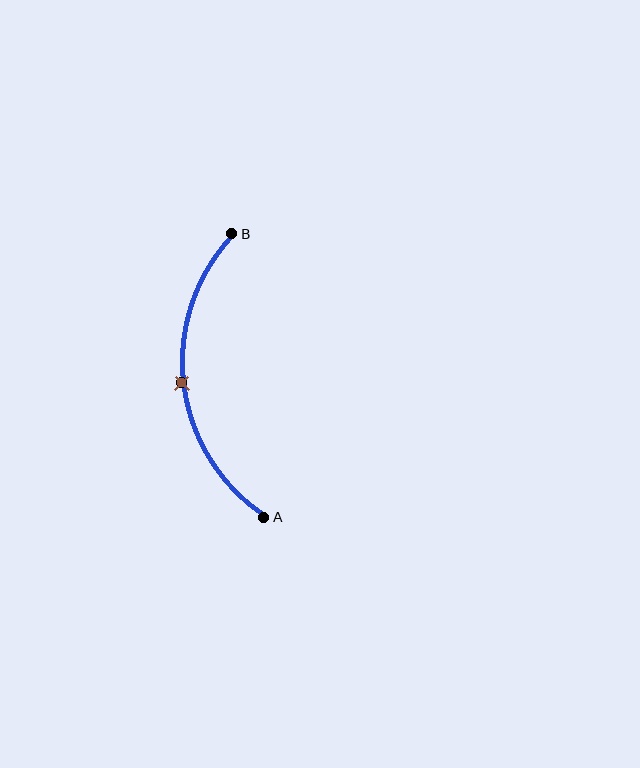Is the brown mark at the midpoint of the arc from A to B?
Yes. The brown mark lies on the arc at equal arc-length from both A and B — it is the arc midpoint.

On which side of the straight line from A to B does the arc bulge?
The arc bulges to the left of the straight line connecting A and B.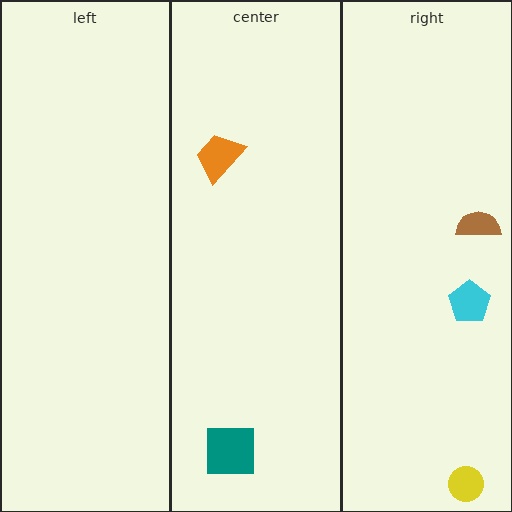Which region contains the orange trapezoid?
The center region.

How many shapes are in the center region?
2.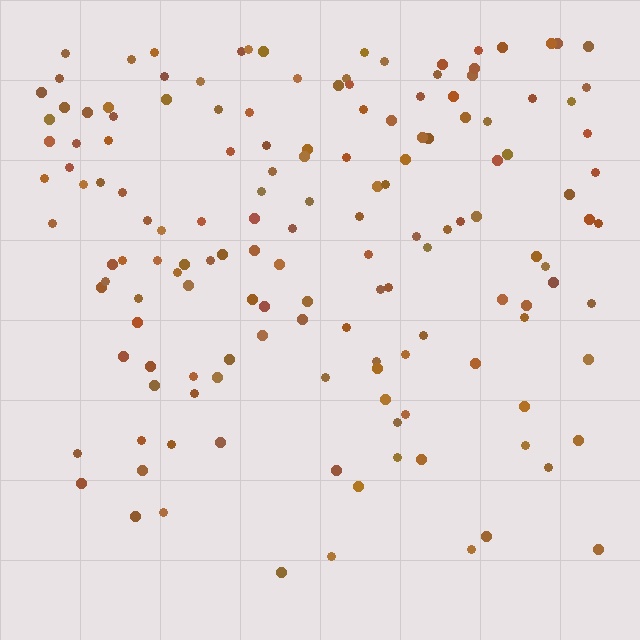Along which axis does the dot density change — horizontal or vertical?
Vertical.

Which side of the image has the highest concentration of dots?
The top.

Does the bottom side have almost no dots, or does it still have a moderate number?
Still a moderate number, just noticeably fewer than the top.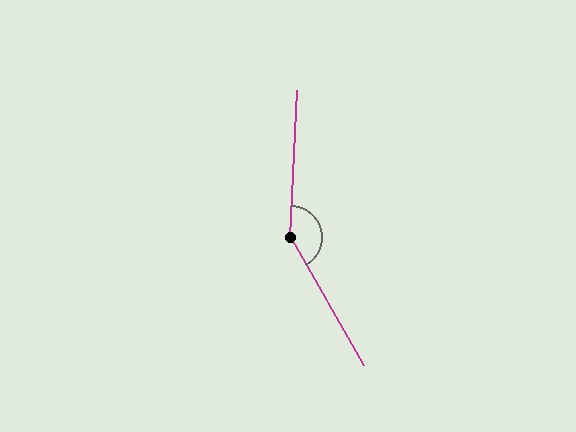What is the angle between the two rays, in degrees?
Approximately 147 degrees.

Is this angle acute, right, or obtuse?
It is obtuse.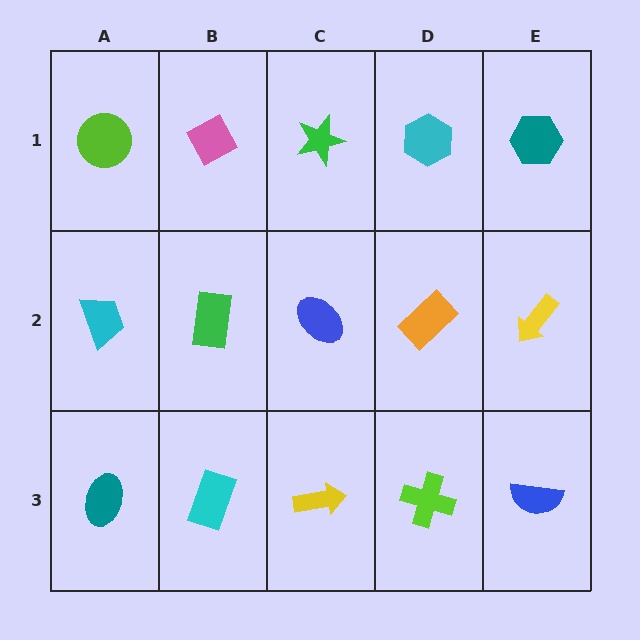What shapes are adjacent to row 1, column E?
A yellow arrow (row 2, column E), a cyan hexagon (row 1, column D).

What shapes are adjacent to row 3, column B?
A green rectangle (row 2, column B), a teal ellipse (row 3, column A), a yellow arrow (row 3, column C).